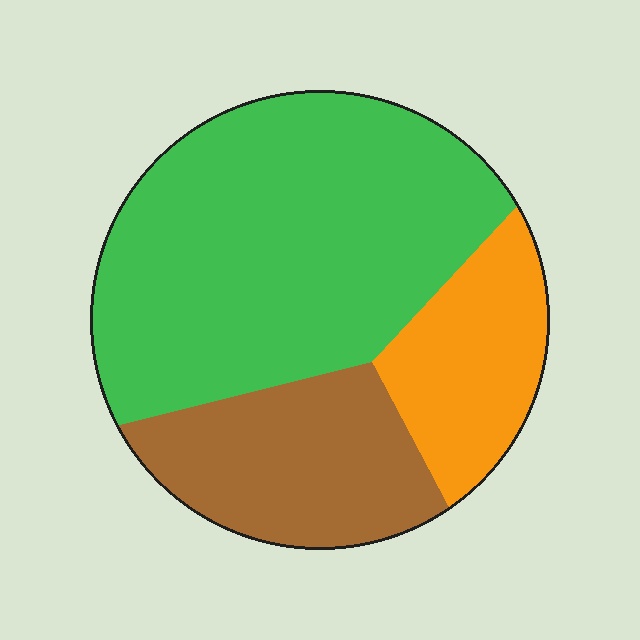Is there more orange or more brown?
Brown.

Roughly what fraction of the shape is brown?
Brown covers about 25% of the shape.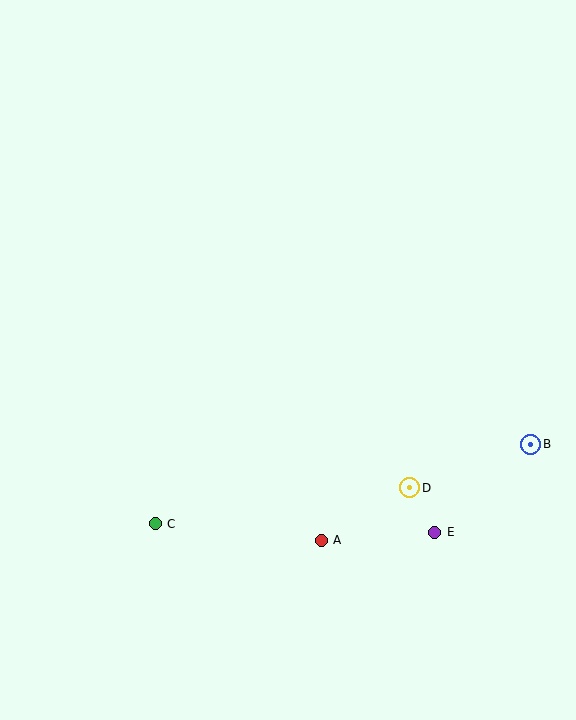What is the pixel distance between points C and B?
The distance between C and B is 384 pixels.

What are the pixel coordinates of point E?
Point E is at (435, 532).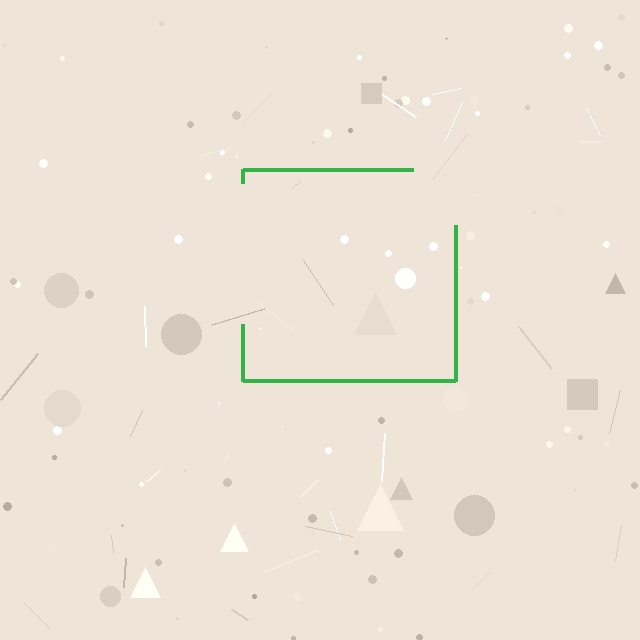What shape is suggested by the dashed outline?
The dashed outline suggests a square.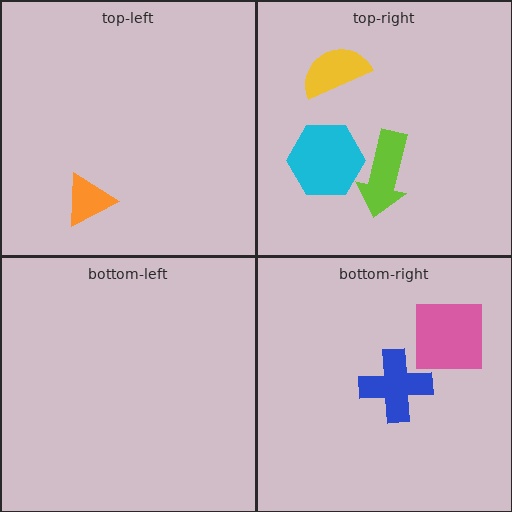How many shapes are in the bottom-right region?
2.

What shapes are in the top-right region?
The yellow semicircle, the lime arrow, the cyan hexagon.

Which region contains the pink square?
The bottom-right region.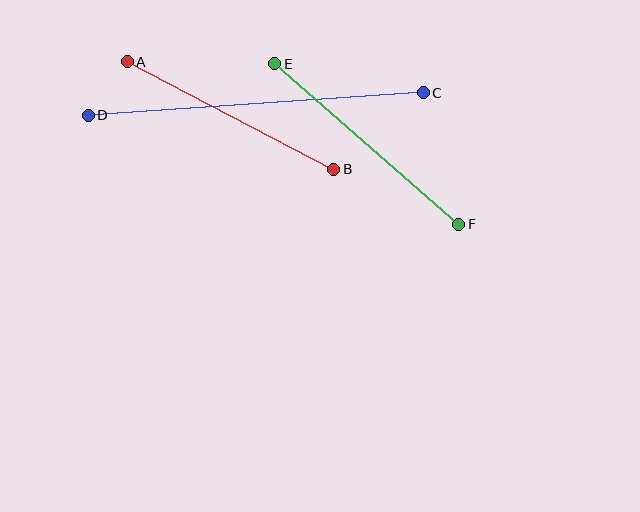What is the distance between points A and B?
The distance is approximately 233 pixels.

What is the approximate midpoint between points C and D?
The midpoint is at approximately (256, 104) pixels.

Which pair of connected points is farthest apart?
Points C and D are farthest apart.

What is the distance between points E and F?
The distance is approximately 244 pixels.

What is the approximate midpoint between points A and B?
The midpoint is at approximately (230, 115) pixels.